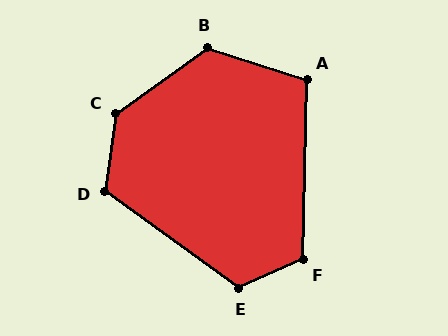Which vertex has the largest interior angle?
C, at approximately 133 degrees.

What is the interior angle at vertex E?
Approximately 120 degrees (obtuse).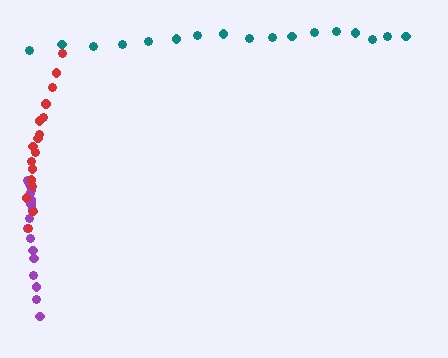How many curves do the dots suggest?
There are 3 distinct paths.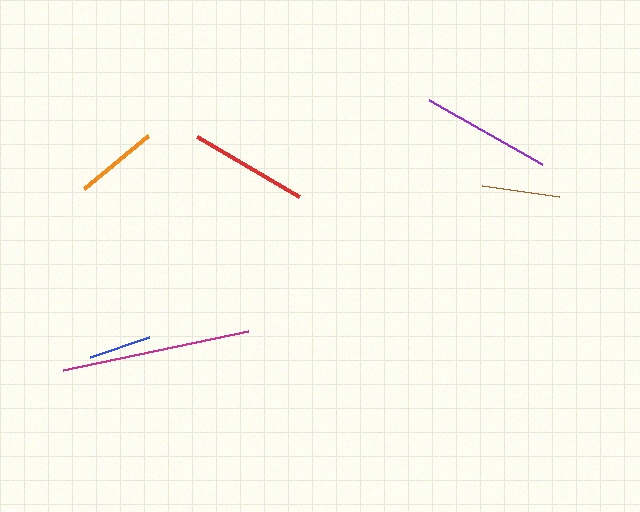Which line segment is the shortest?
The blue line is the shortest at approximately 62 pixels.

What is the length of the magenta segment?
The magenta segment is approximately 189 pixels long.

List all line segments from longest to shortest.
From longest to shortest: magenta, purple, red, orange, brown, blue.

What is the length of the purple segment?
The purple segment is approximately 130 pixels long.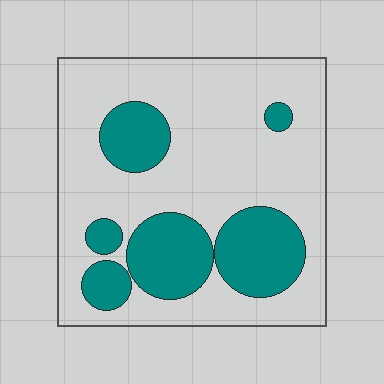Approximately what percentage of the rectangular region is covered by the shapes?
Approximately 30%.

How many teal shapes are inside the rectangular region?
6.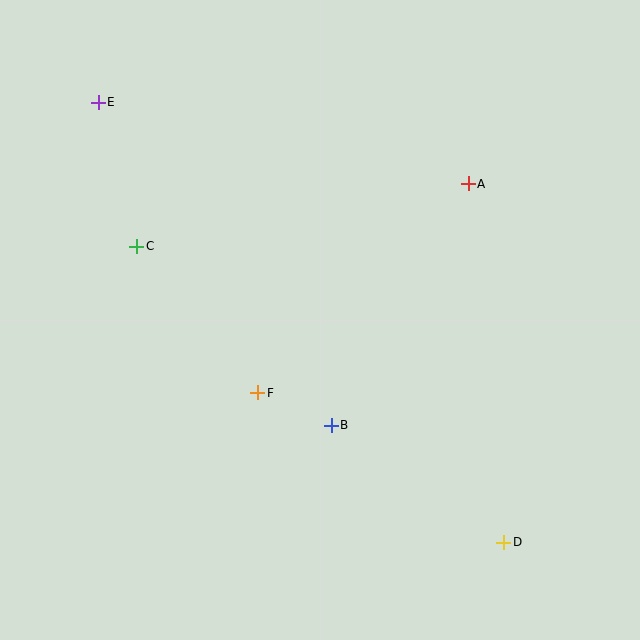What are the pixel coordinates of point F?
Point F is at (258, 393).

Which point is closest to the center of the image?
Point F at (258, 393) is closest to the center.